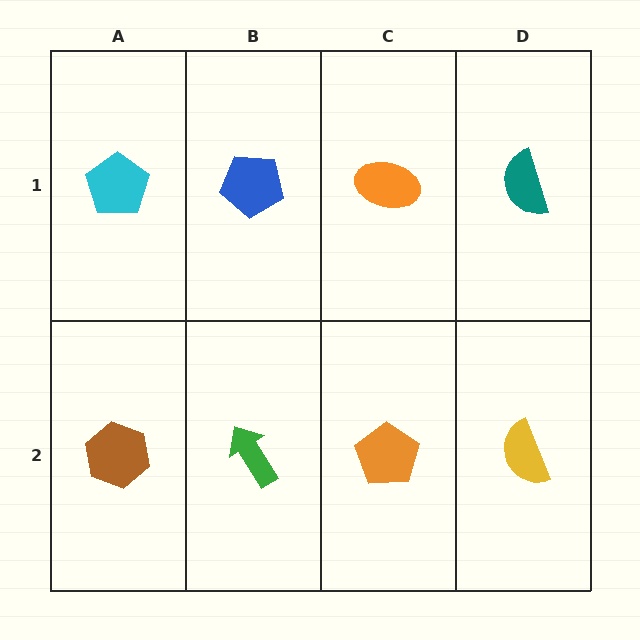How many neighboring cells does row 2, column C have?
3.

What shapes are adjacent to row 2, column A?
A cyan pentagon (row 1, column A), a green arrow (row 2, column B).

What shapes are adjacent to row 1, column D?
A yellow semicircle (row 2, column D), an orange ellipse (row 1, column C).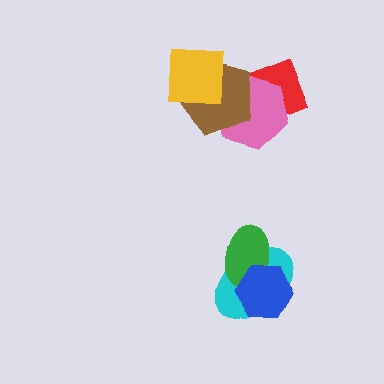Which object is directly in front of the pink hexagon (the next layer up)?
The brown pentagon is directly in front of the pink hexagon.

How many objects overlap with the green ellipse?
2 objects overlap with the green ellipse.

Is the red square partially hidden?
Yes, it is partially covered by another shape.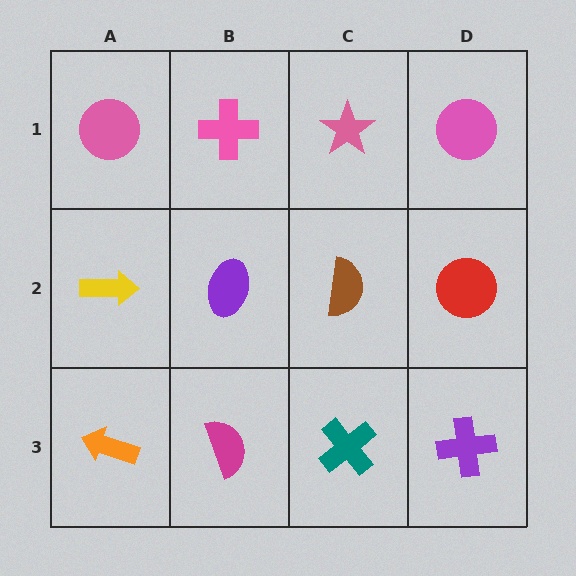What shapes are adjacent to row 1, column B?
A purple ellipse (row 2, column B), a pink circle (row 1, column A), a pink star (row 1, column C).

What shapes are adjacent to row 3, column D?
A red circle (row 2, column D), a teal cross (row 3, column C).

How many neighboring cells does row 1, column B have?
3.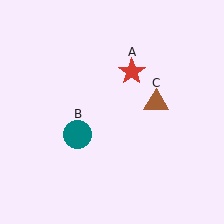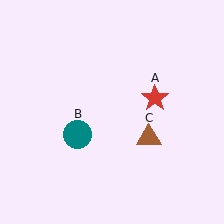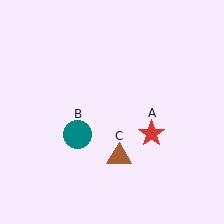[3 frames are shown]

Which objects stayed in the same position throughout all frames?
Teal circle (object B) remained stationary.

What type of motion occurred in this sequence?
The red star (object A), brown triangle (object C) rotated clockwise around the center of the scene.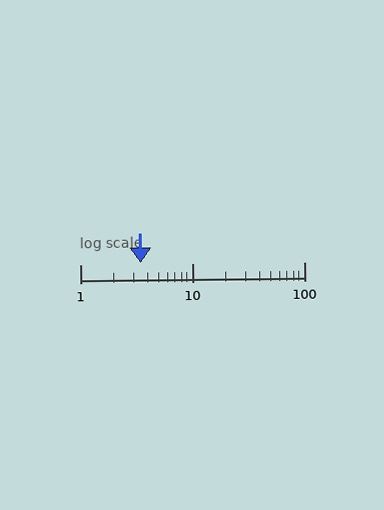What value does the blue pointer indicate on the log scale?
The pointer indicates approximately 3.5.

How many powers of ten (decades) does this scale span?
The scale spans 2 decades, from 1 to 100.